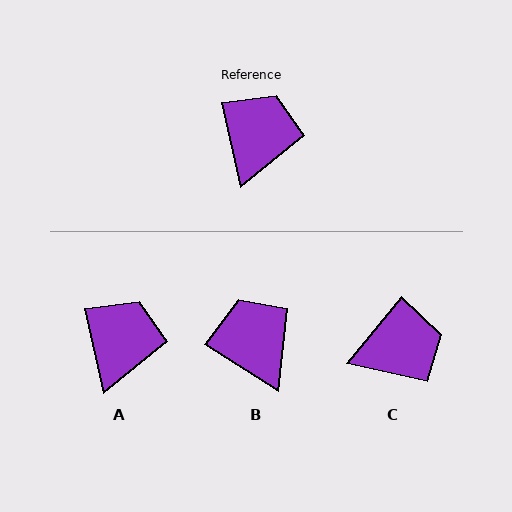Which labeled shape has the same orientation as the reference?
A.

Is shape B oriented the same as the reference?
No, it is off by about 45 degrees.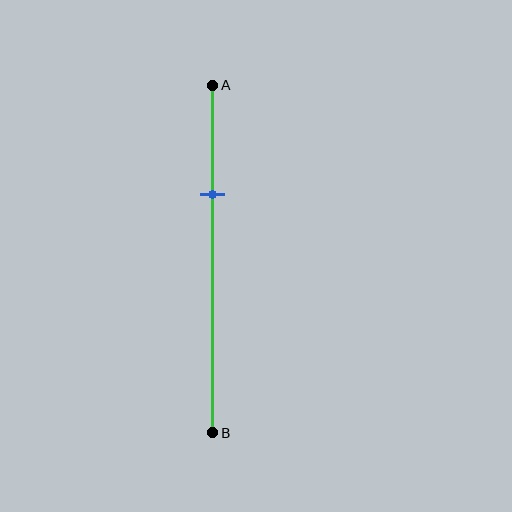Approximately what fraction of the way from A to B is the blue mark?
The blue mark is approximately 30% of the way from A to B.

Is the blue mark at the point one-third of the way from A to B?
Yes, the mark is approximately at the one-third point.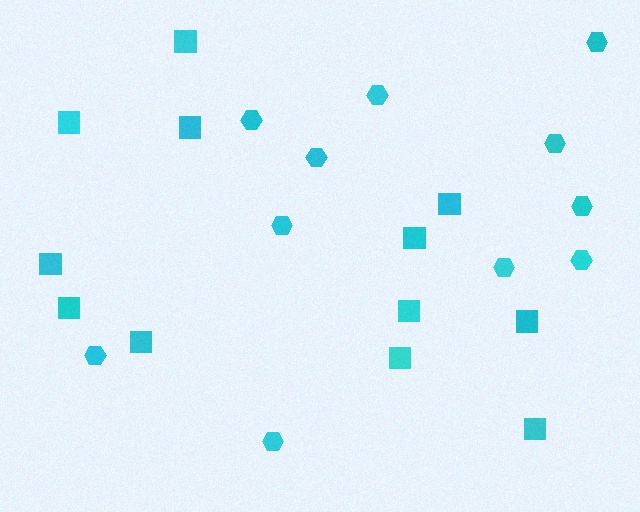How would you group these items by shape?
There are 2 groups: one group of squares (12) and one group of hexagons (11).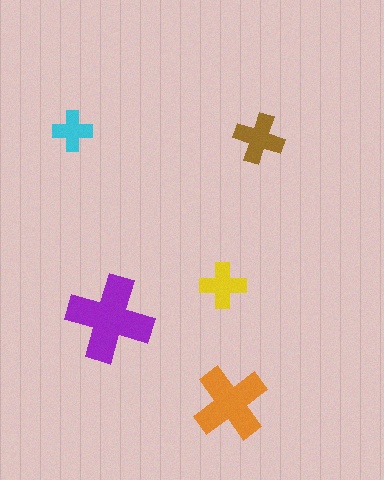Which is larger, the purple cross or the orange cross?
The purple one.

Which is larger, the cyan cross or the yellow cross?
The yellow one.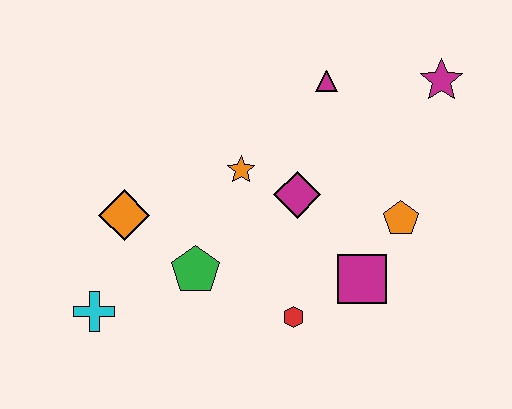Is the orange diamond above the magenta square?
Yes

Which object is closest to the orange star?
The magenta diamond is closest to the orange star.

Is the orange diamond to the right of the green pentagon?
No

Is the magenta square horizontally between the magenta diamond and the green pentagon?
No